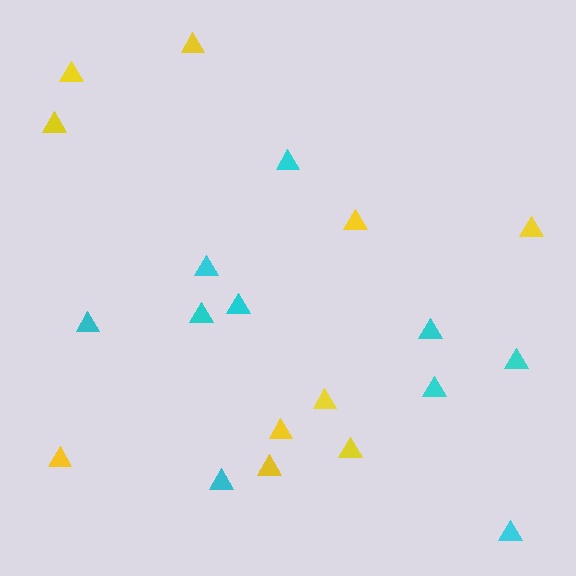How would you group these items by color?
There are 2 groups: one group of yellow triangles (10) and one group of cyan triangles (10).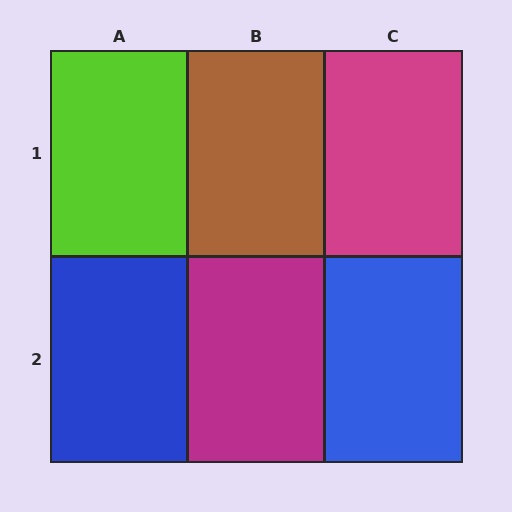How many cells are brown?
1 cell is brown.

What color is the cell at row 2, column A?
Blue.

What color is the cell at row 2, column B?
Magenta.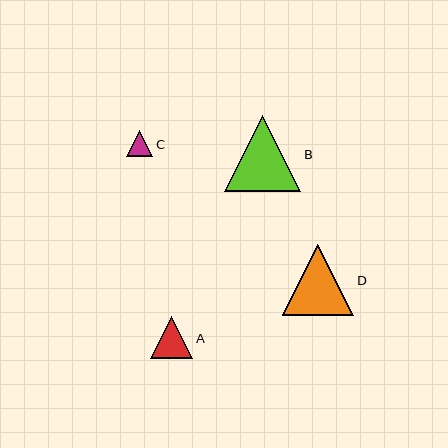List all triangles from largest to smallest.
From largest to smallest: B, D, A, C.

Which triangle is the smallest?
Triangle C is the smallest with a size of approximately 26 pixels.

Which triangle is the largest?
Triangle B is the largest with a size of approximately 76 pixels.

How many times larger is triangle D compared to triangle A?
Triangle D is approximately 1.7 times the size of triangle A.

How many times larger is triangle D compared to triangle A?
Triangle D is approximately 1.7 times the size of triangle A.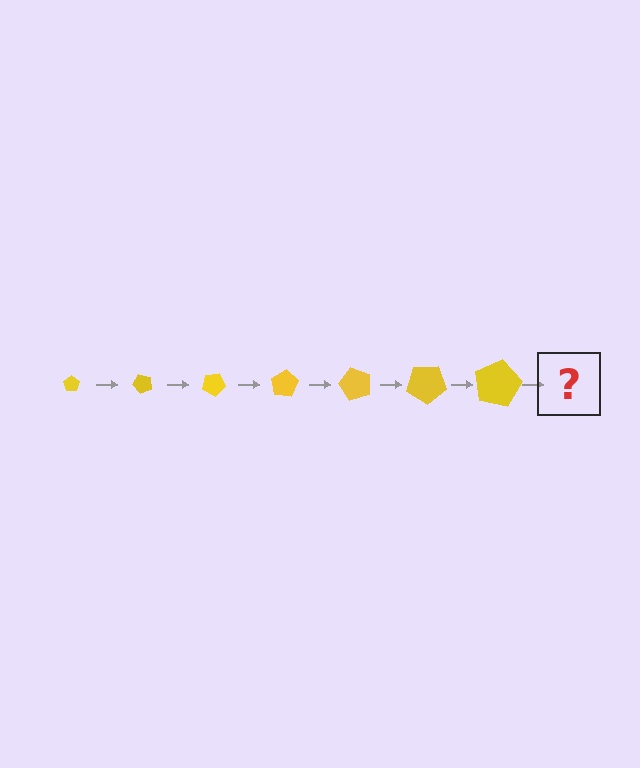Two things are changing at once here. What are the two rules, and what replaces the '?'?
The two rules are that the pentagon grows larger each step and it rotates 50 degrees each step. The '?' should be a pentagon, larger than the previous one and rotated 350 degrees from the start.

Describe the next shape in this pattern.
It should be a pentagon, larger than the previous one and rotated 350 degrees from the start.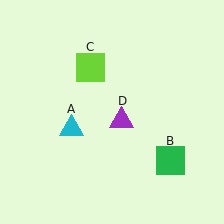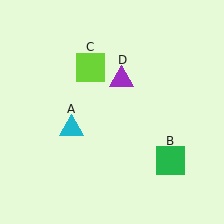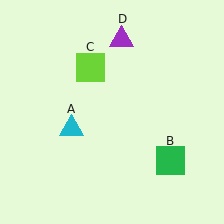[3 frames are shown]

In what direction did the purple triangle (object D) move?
The purple triangle (object D) moved up.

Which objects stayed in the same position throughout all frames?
Cyan triangle (object A) and green square (object B) and lime square (object C) remained stationary.